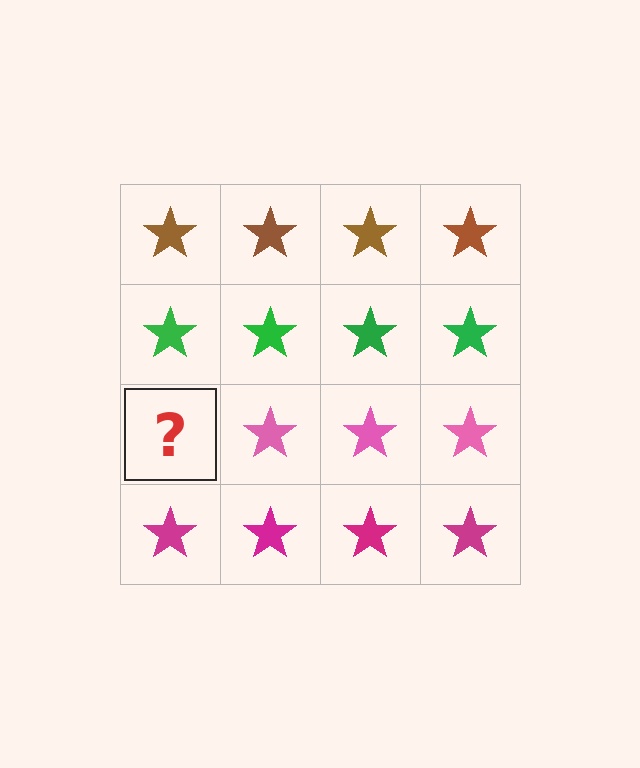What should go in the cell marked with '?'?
The missing cell should contain a pink star.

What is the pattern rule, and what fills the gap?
The rule is that each row has a consistent color. The gap should be filled with a pink star.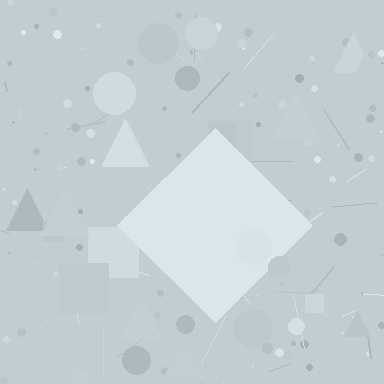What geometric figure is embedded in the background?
A diamond is embedded in the background.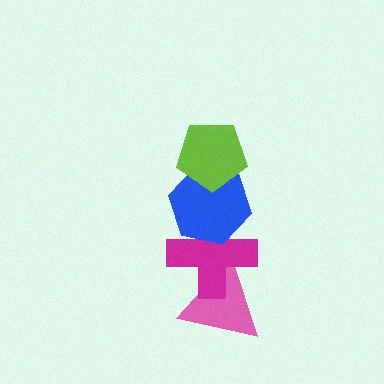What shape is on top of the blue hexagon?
The lime pentagon is on top of the blue hexagon.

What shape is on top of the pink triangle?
The magenta cross is on top of the pink triangle.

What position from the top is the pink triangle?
The pink triangle is 4th from the top.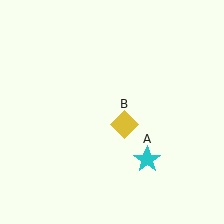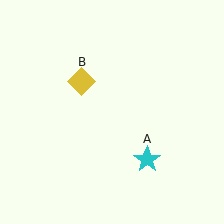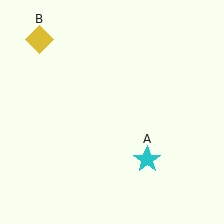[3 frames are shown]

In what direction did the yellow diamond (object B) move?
The yellow diamond (object B) moved up and to the left.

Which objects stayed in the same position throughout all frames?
Cyan star (object A) remained stationary.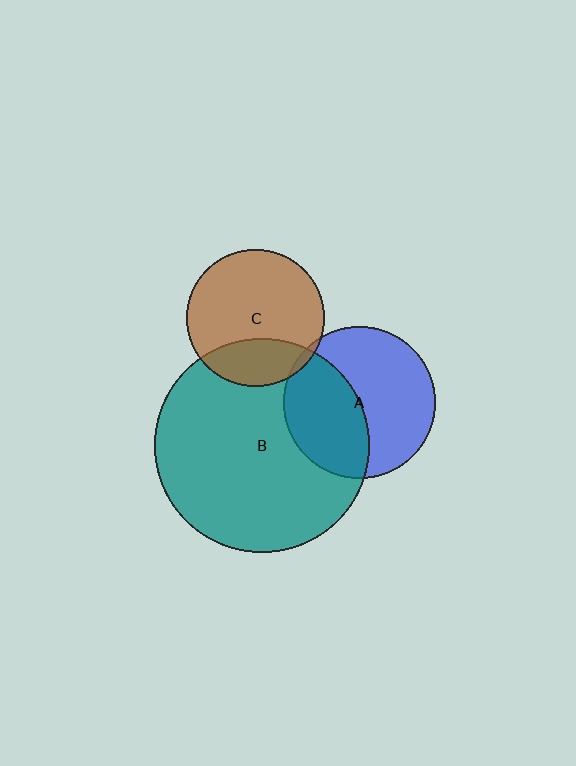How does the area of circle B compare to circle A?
Approximately 2.0 times.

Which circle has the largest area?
Circle B (teal).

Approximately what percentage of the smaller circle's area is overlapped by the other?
Approximately 25%.